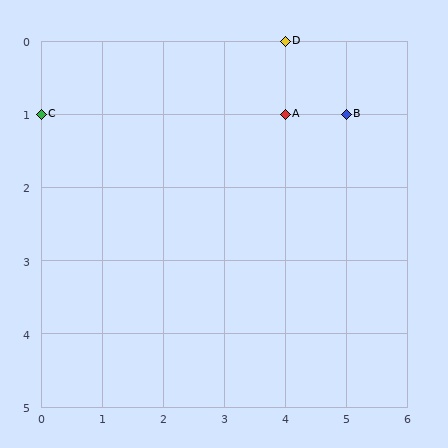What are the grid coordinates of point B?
Point B is at grid coordinates (5, 1).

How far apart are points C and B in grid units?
Points C and B are 5 columns apart.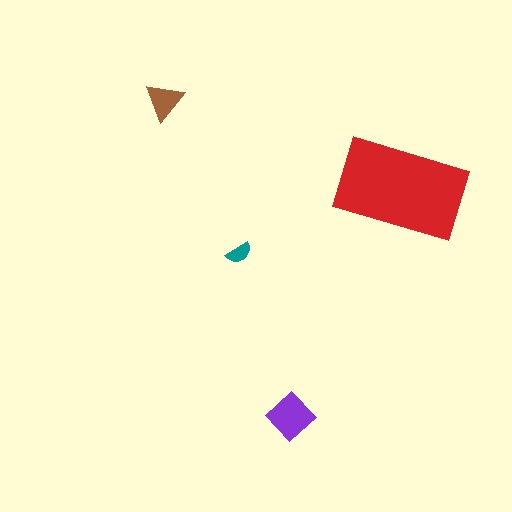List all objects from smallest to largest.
The teal semicircle, the brown triangle, the purple diamond, the red rectangle.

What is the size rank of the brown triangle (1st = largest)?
3rd.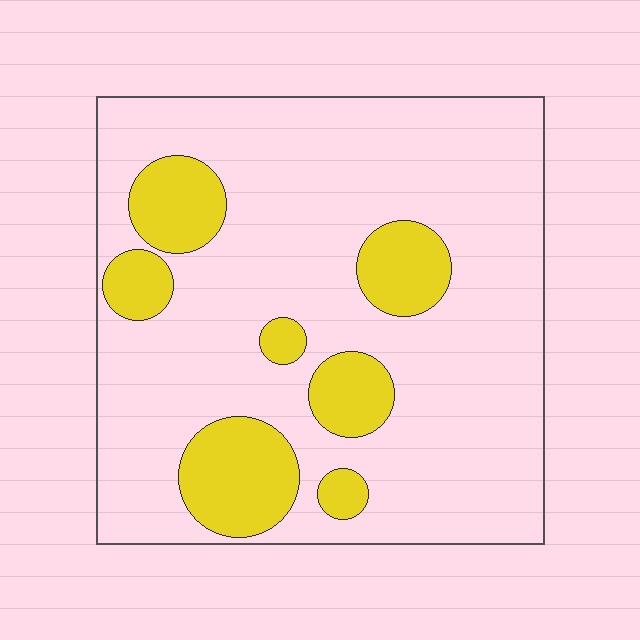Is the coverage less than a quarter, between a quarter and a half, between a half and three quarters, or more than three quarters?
Less than a quarter.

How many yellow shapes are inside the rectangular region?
7.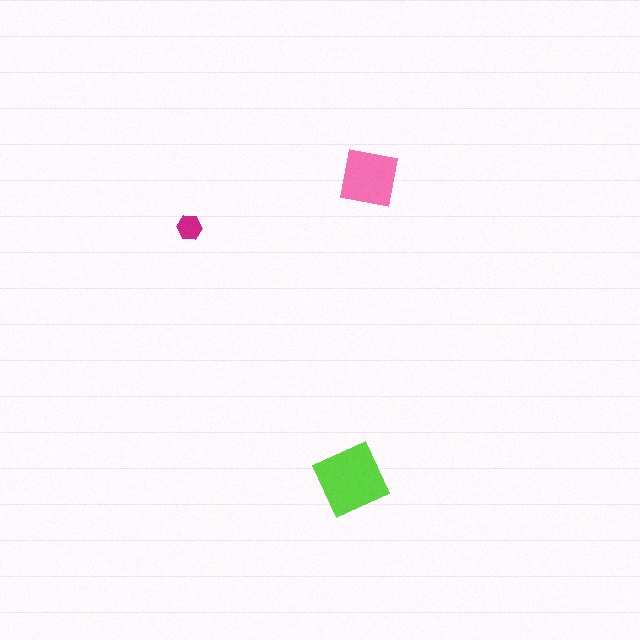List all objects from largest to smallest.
The lime diamond, the pink square, the magenta hexagon.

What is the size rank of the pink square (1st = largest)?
2nd.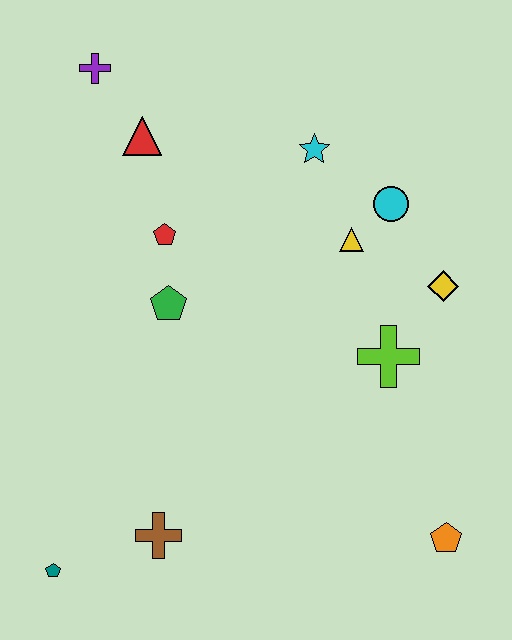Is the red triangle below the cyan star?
No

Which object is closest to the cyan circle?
The yellow triangle is closest to the cyan circle.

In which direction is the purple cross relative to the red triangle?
The purple cross is above the red triangle.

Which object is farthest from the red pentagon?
The orange pentagon is farthest from the red pentagon.